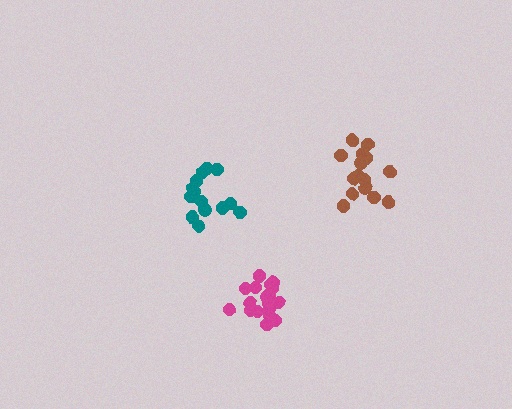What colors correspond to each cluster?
The clusters are colored: brown, magenta, teal.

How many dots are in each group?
Group 1: 15 dots, Group 2: 19 dots, Group 3: 14 dots (48 total).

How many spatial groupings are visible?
There are 3 spatial groupings.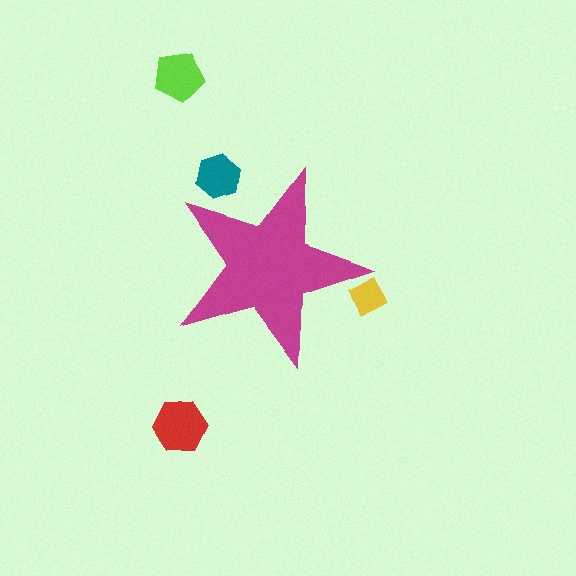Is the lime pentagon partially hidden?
No, the lime pentagon is fully visible.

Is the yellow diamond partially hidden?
Yes, the yellow diamond is partially hidden behind the magenta star.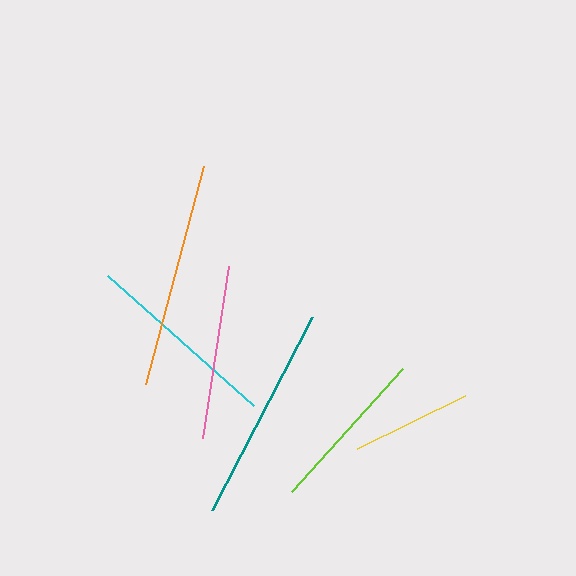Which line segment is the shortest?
The yellow line is the shortest at approximately 120 pixels.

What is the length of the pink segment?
The pink segment is approximately 174 pixels long.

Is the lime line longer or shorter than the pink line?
The pink line is longer than the lime line.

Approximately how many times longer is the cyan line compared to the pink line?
The cyan line is approximately 1.1 times the length of the pink line.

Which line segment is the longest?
The orange line is the longest at approximately 226 pixels.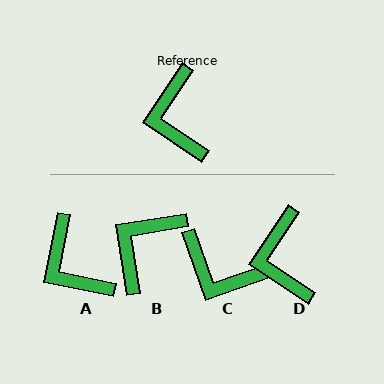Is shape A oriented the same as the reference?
No, it is off by about 22 degrees.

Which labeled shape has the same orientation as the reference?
D.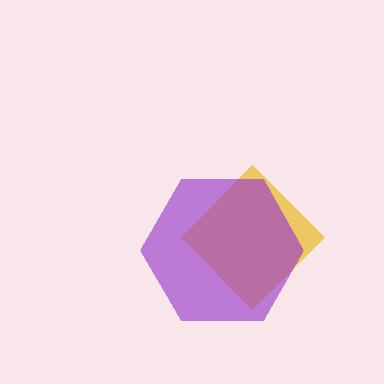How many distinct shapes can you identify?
There are 2 distinct shapes: a yellow diamond, a purple hexagon.